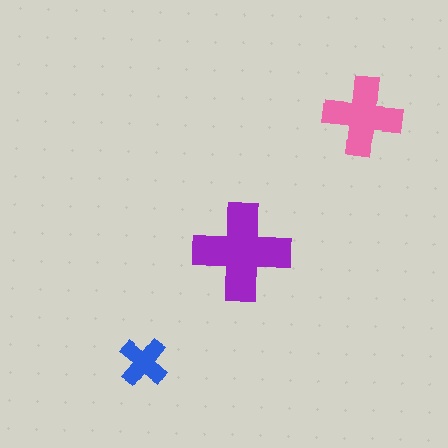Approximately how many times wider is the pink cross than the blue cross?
About 1.5 times wider.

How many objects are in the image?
There are 3 objects in the image.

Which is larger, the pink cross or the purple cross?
The purple one.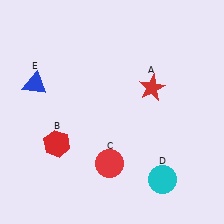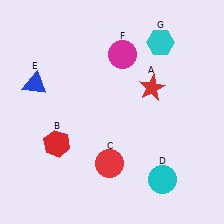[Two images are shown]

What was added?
A magenta circle (F), a cyan hexagon (G) were added in Image 2.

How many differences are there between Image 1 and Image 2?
There are 2 differences between the two images.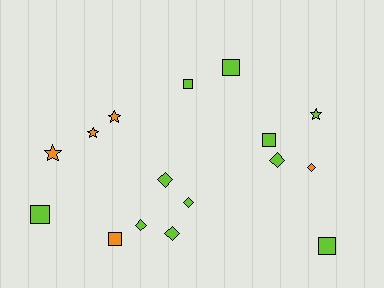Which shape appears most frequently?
Square, with 6 objects.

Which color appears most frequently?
Lime, with 11 objects.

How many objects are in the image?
There are 16 objects.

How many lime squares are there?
There are 5 lime squares.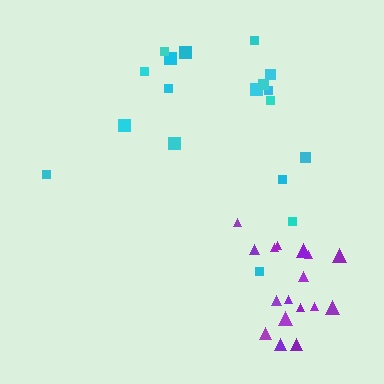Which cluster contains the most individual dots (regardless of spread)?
Purple (19).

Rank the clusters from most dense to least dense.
purple, cyan.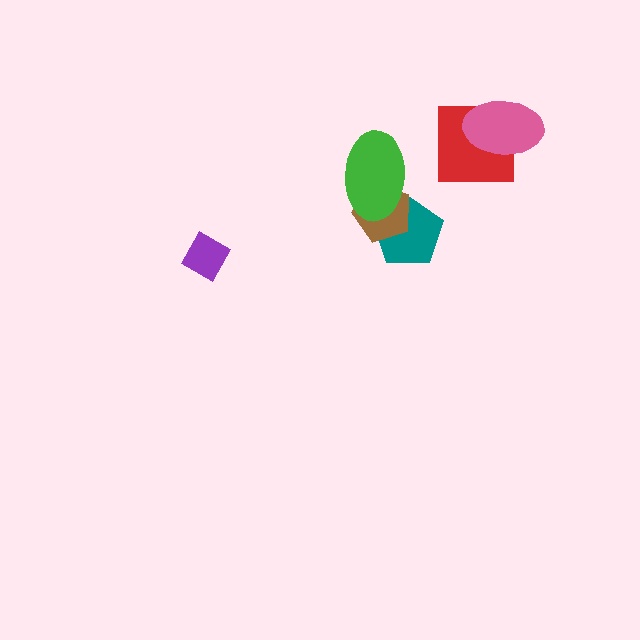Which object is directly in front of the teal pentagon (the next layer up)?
The brown pentagon is directly in front of the teal pentagon.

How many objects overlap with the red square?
1 object overlaps with the red square.